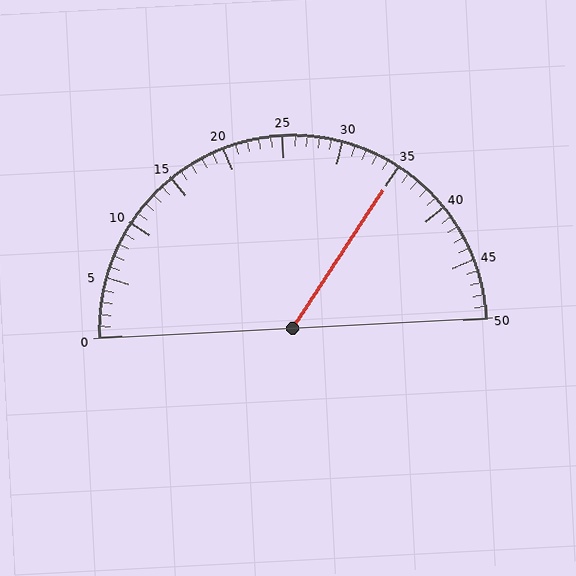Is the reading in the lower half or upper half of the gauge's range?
The reading is in the upper half of the range (0 to 50).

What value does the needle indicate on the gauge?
The needle indicates approximately 35.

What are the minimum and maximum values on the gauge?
The gauge ranges from 0 to 50.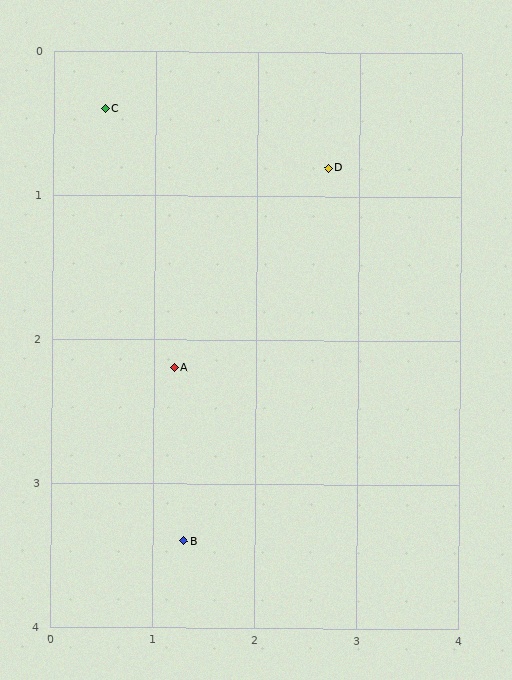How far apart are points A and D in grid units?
Points A and D are about 2.1 grid units apart.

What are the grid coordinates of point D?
Point D is at approximately (2.7, 0.8).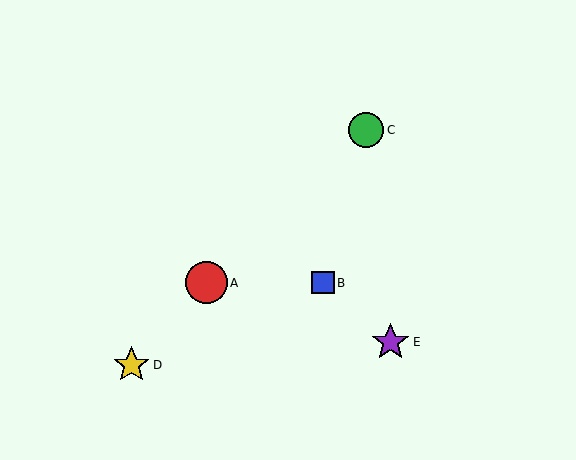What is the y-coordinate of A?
Object A is at y≈283.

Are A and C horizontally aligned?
No, A is at y≈283 and C is at y≈130.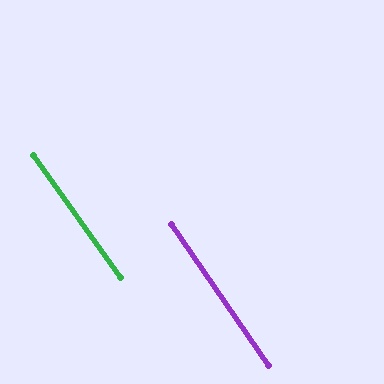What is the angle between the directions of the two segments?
Approximately 1 degree.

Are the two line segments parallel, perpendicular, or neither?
Parallel — their directions differ by only 0.8°.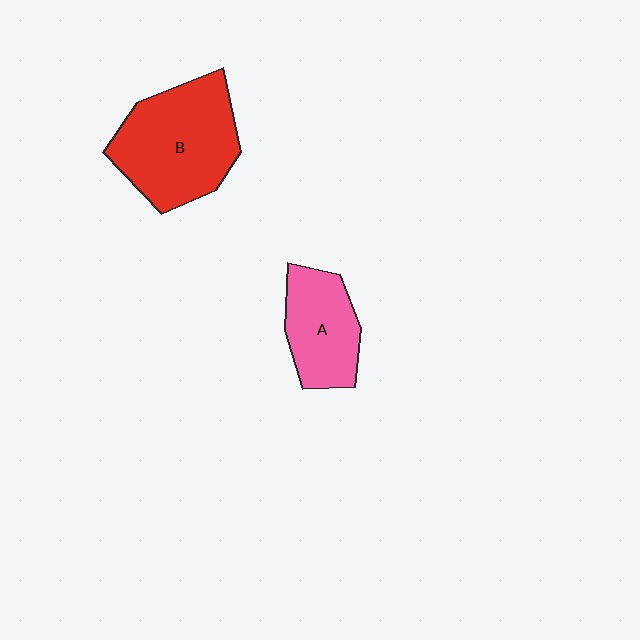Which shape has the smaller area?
Shape A (pink).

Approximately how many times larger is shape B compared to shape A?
Approximately 1.6 times.